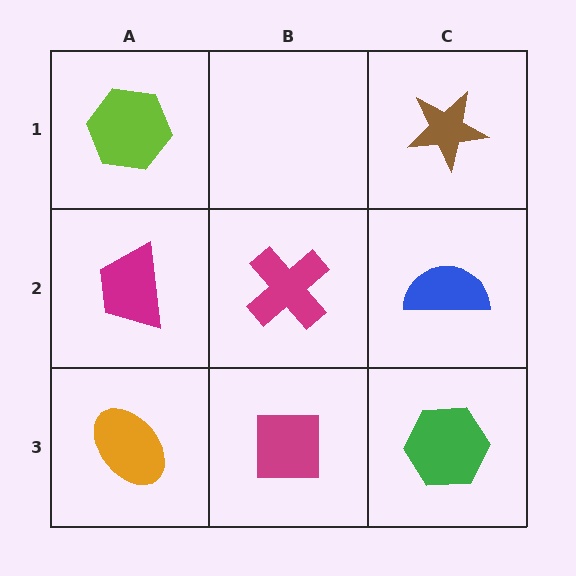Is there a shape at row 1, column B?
No, that cell is empty.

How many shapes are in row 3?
3 shapes.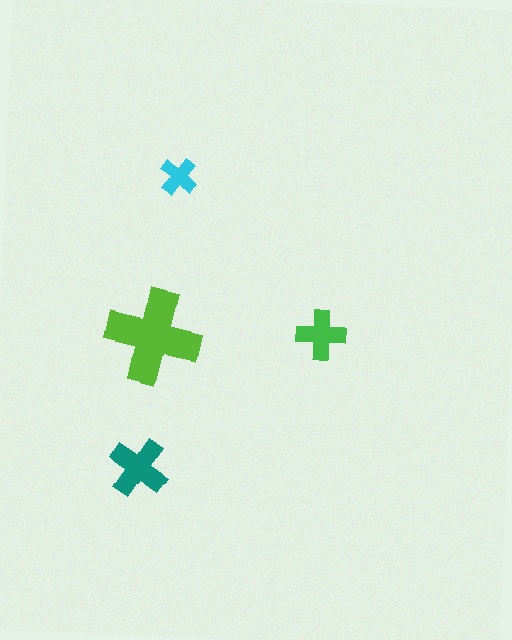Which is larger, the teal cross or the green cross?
The teal one.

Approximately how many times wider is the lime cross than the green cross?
About 2 times wider.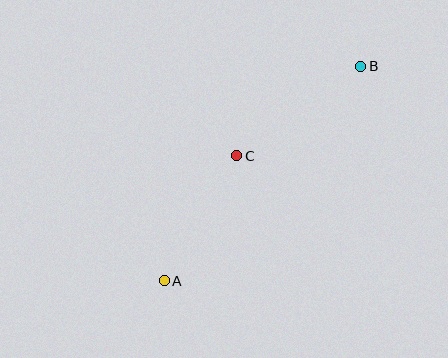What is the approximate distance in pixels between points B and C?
The distance between B and C is approximately 153 pixels.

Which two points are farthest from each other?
Points A and B are farthest from each other.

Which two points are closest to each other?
Points A and C are closest to each other.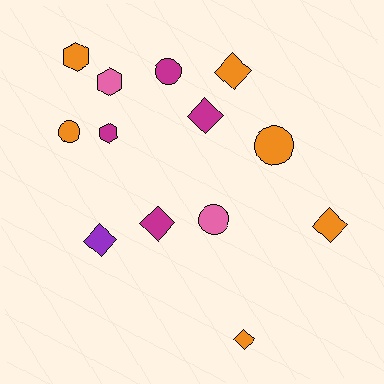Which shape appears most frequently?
Diamond, with 6 objects.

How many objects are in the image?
There are 13 objects.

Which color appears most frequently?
Orange, with 6 objects.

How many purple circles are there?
There are no purple circles.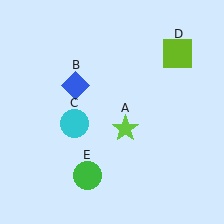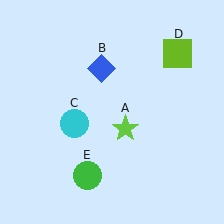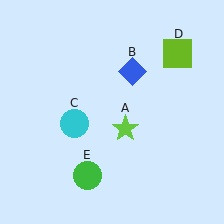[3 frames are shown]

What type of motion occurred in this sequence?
The blue diamond (object B) rotated clockwise around the center of the scene.